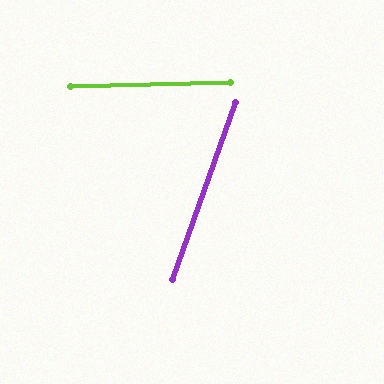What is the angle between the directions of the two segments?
Approximately 69 degrees.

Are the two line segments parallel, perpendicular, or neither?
Neither parallel nor perpendicular — they differ by about 69°.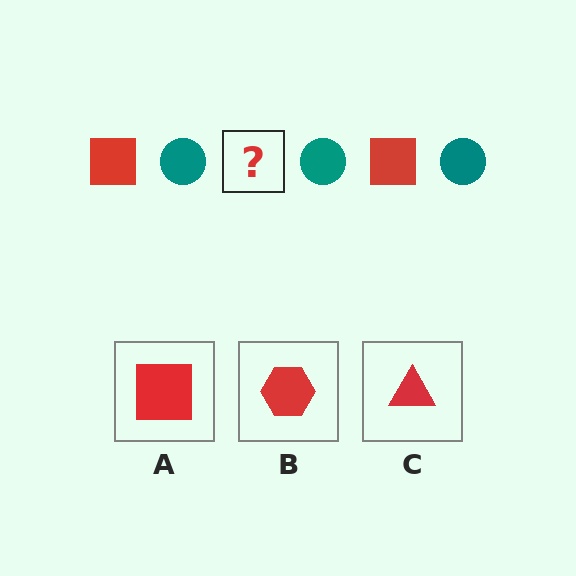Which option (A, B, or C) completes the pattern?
A.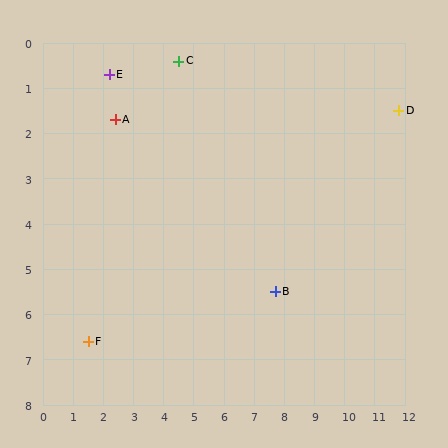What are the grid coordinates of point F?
Point F is at approximately (1.5, 6.6).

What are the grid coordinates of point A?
Point A is at approximately (2.4, 1.7).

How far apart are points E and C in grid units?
Points E and C are about 2.3 grid units apart.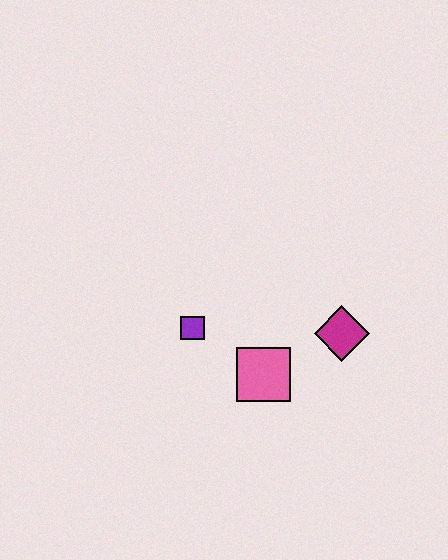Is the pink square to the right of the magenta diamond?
No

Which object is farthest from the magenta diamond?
The purple square is farthest from the magenta diamond.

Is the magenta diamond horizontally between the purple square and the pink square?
No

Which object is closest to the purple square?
The pink square is closest to the purple square.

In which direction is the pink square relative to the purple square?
The pink square is to the right of the purple square.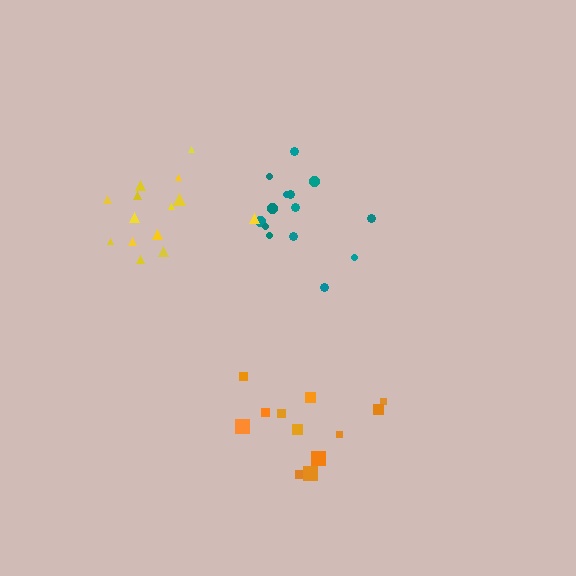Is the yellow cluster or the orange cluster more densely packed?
Yellow.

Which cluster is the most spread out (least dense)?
Orange.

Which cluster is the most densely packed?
Yellow.